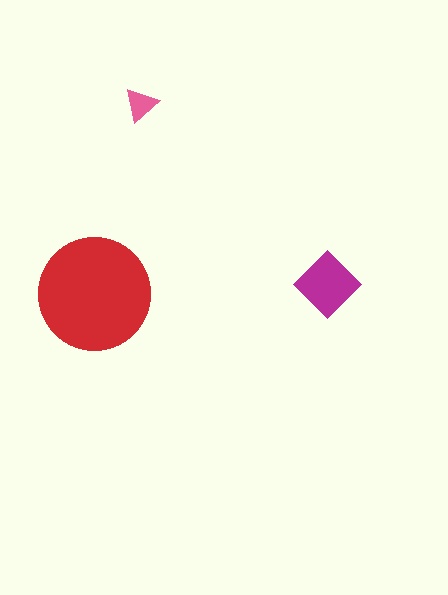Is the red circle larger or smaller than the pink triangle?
Larger.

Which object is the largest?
The red circle.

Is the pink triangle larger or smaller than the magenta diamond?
Smaller.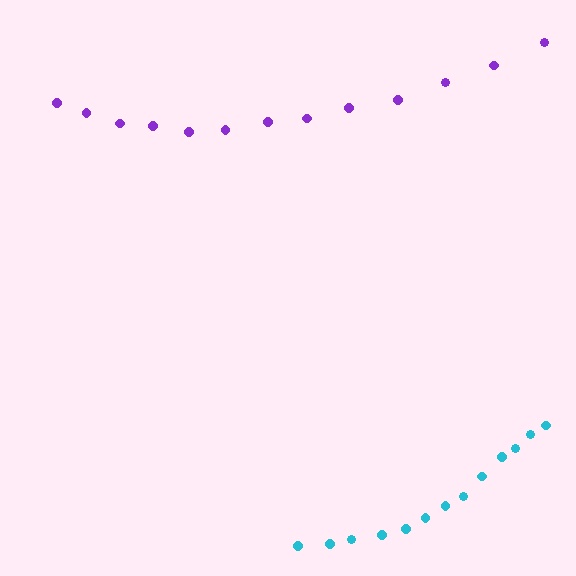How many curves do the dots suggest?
There are 2 distinct paths.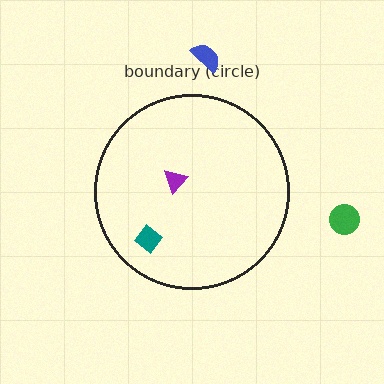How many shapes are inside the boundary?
2 inside, 2 outside.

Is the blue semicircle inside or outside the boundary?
Outside.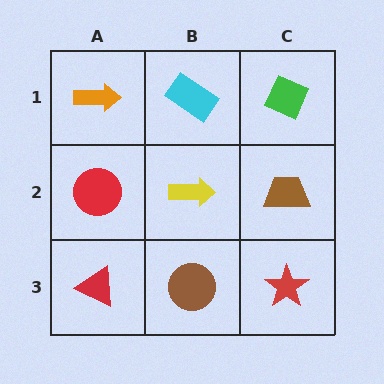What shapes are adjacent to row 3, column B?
A yellow arrow (row 2, column B), a red triangle (row 3, column A), a red star (row 3, column C).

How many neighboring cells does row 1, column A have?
2.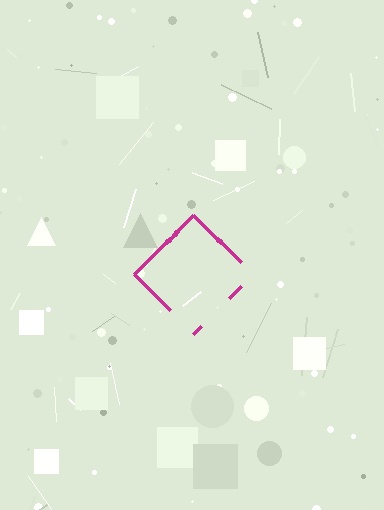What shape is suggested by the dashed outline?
The dashed outline suggests a diamond.